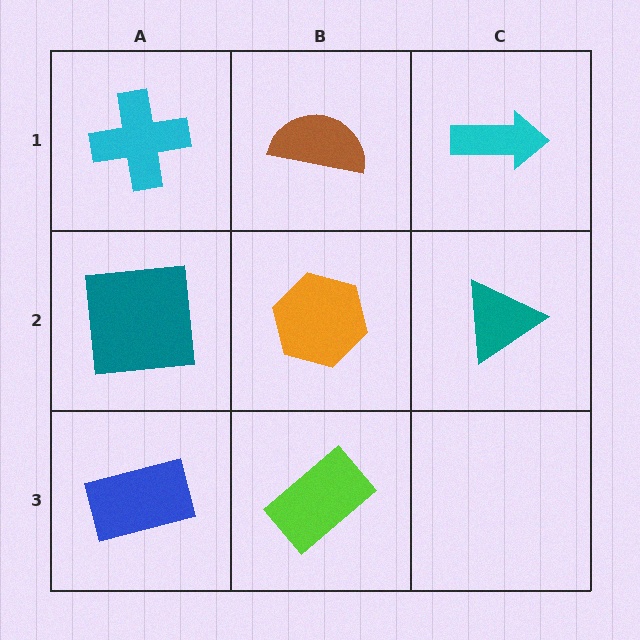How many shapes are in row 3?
2 shapes.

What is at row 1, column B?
A brown semicircle.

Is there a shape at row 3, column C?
No, that cell is empty.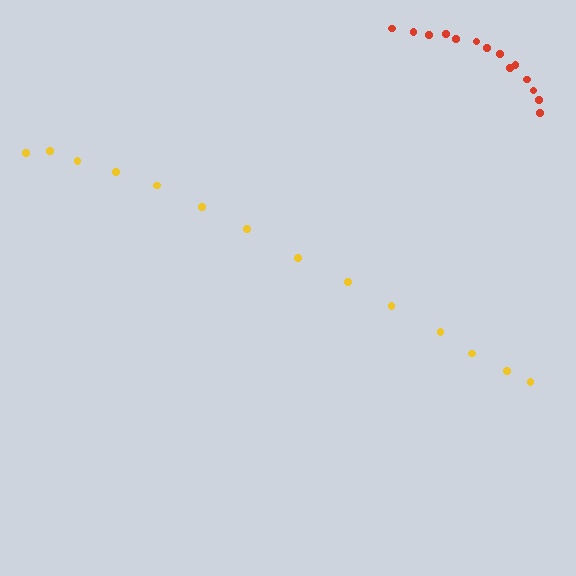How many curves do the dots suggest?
There are 2 distinct paths.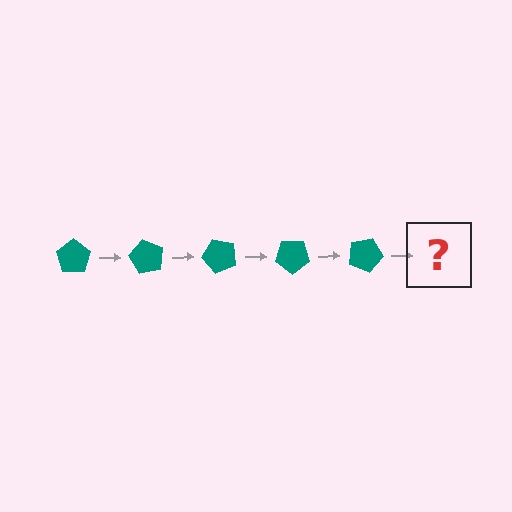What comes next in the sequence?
The next element should be a teal pentagon rotated 300 degrees.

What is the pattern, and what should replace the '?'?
The pattern is that the pentagon rotates 60 degrees each step. The '?' should be a teal pentagon rotated 300 degrees.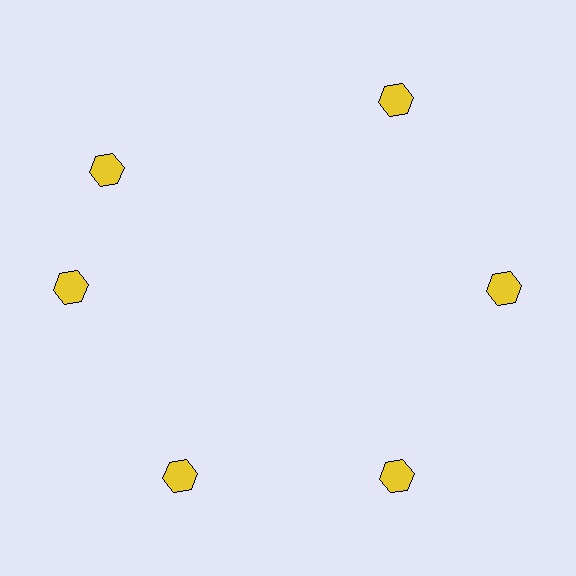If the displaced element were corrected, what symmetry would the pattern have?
It would have 6-fold rotational symmetry — the pattern would map onto itself every 60 degrees.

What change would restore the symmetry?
The symmetry would be restored by rotating it back into even spacing with its neighbors so that all 6 hexagons sit at equal angles and equal distance from the center.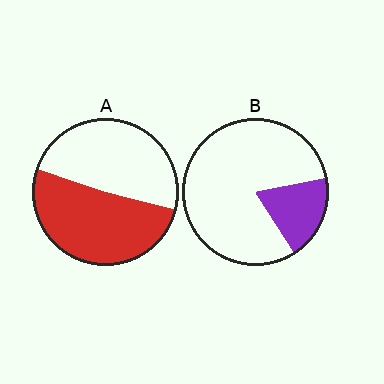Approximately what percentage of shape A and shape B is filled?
A is approximately 50% and B is approximately 20%.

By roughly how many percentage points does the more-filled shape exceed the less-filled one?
By roughly 30 percentage points (A over B).